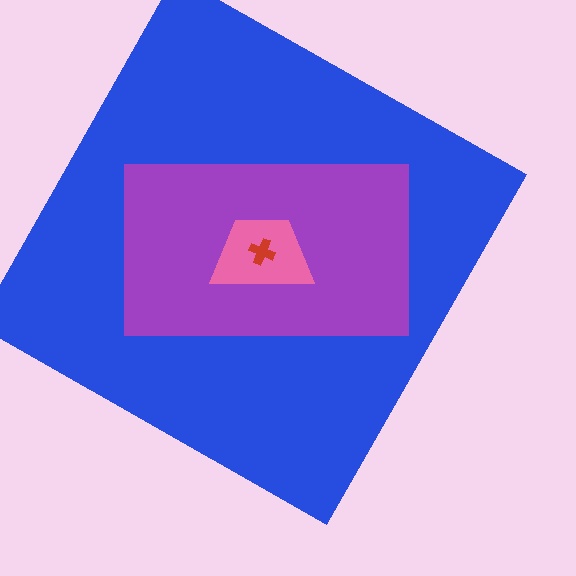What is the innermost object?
The red cross.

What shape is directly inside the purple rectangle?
The pink trapezoid.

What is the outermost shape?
The blue square.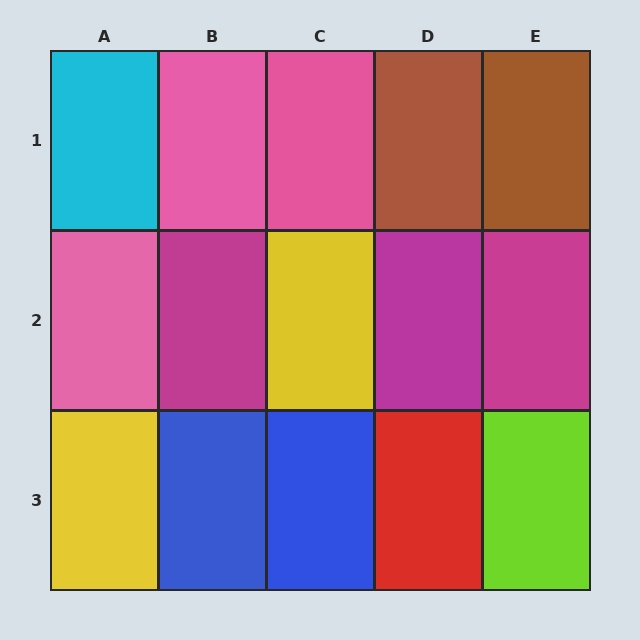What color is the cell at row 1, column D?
Brown.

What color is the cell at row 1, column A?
Cyan.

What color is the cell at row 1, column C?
Pink.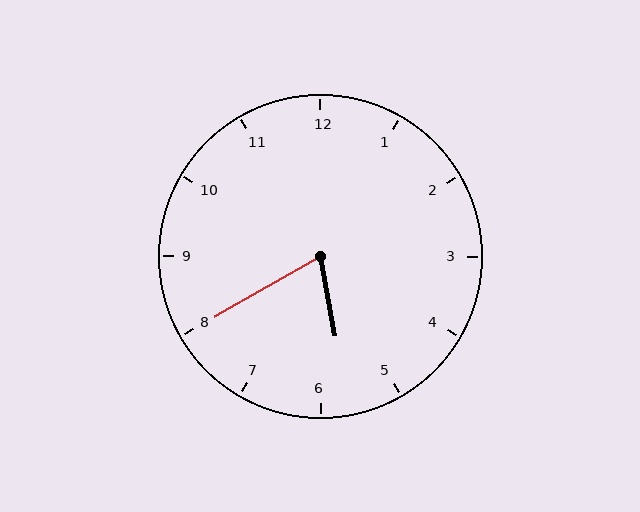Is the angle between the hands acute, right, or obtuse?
It is acute.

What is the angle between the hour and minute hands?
Approximately 70 degrees.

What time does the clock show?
5:40.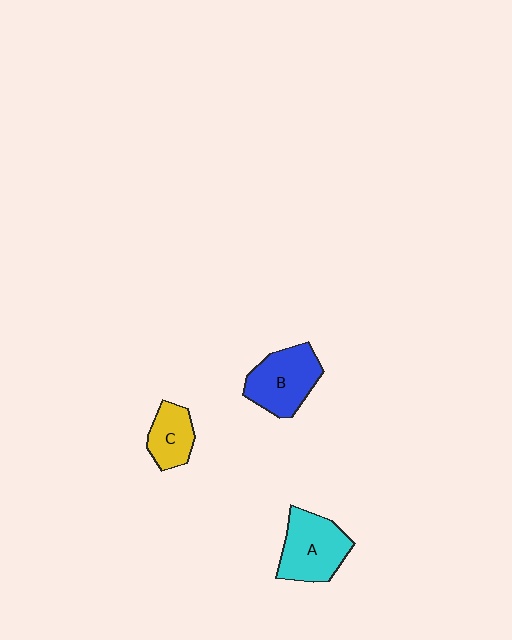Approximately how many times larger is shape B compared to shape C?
Approximately 1.6 times.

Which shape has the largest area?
Shape A (cyan).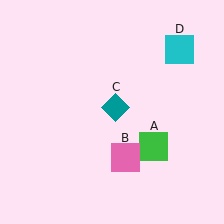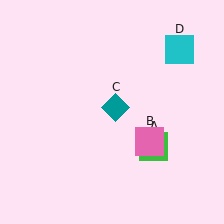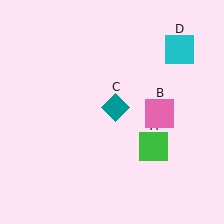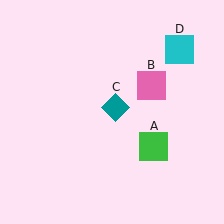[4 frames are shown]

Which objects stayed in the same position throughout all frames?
Green square (object A) and teal diamond (object C) and cyan square (object D) remained stationary.